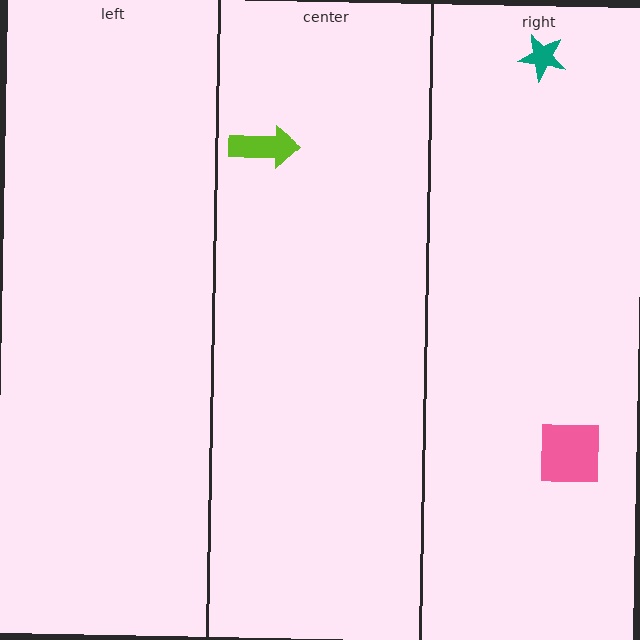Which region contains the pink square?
The right region.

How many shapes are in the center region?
1.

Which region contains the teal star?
The right region.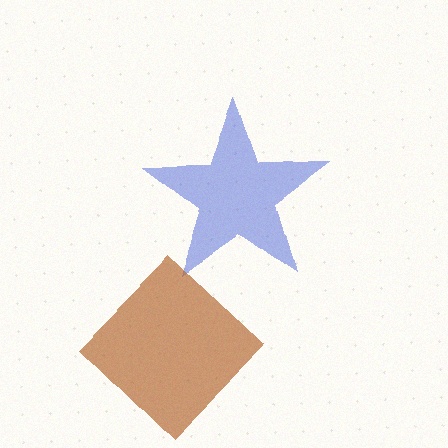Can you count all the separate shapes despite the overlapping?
Yes, there are 2 separate shapes.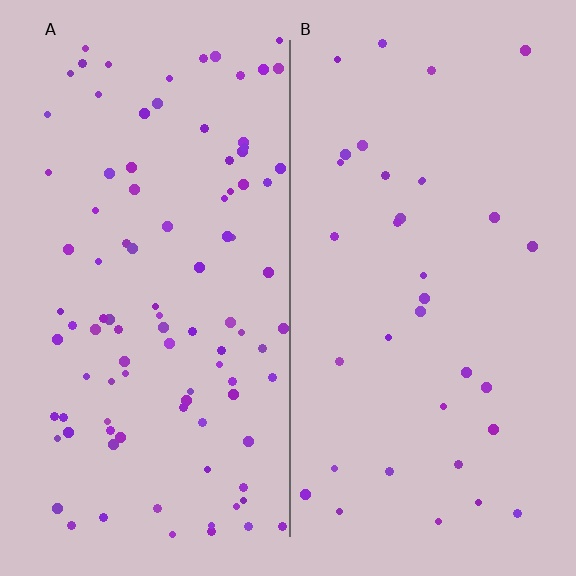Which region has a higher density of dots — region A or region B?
A (the left).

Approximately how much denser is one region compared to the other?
Approximately 2.8× — region A over region B.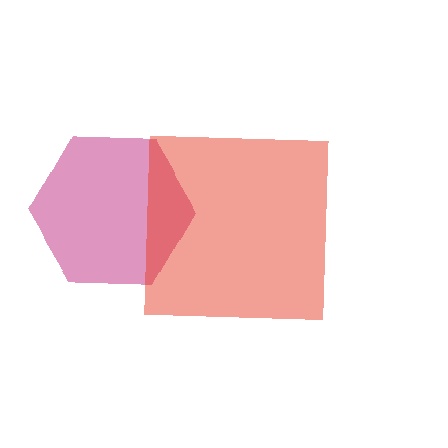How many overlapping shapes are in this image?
There are 2 overlapping shapes in the image.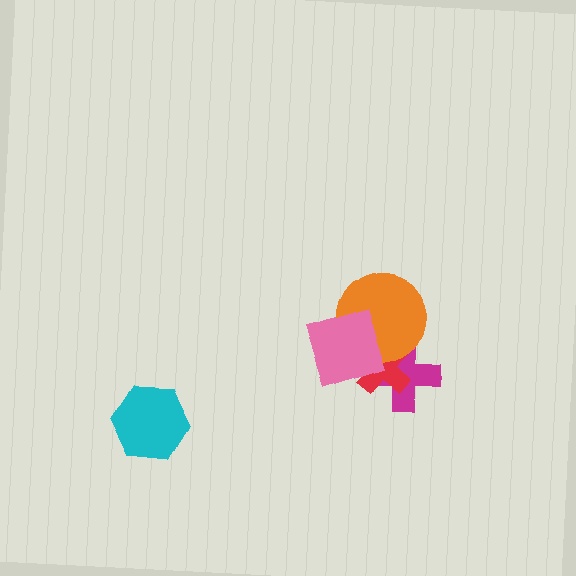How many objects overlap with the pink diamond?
3 objects overlap with the pink diamond.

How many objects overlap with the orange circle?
3 objects overlap with the orange circle.